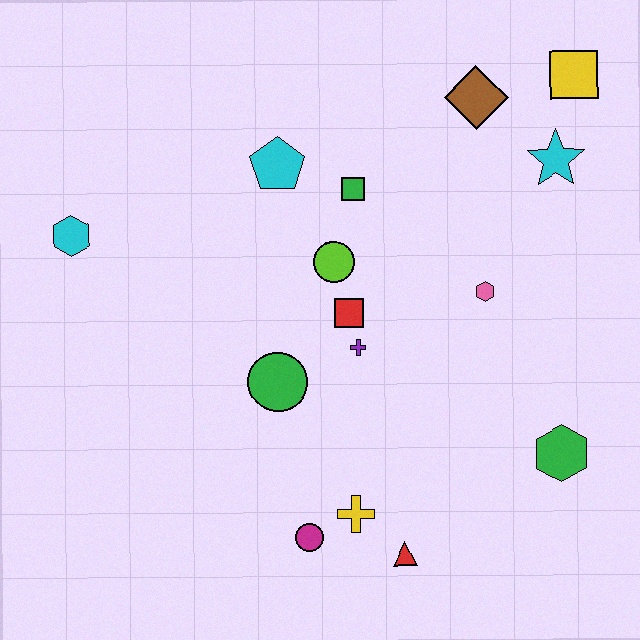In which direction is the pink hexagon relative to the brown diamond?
The pink hexagon is below the brown diamond.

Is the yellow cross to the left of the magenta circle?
No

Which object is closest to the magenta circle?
The yellow cross is closest to the magenta circle.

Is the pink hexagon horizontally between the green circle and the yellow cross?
No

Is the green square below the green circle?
No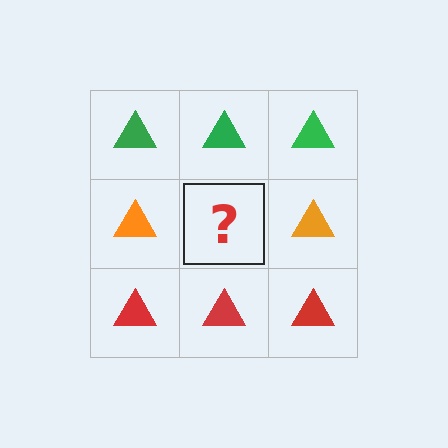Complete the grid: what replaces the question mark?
The question mark should be replaced with an orange triangle.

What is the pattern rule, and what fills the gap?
The rule is that each row has a consistent color. The gap should be filled with an orange triangle.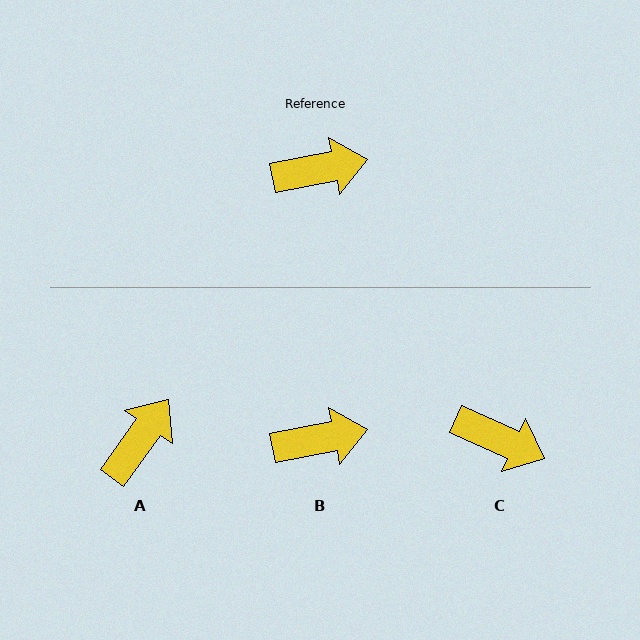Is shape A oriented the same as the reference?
No, it is off by about 44 degrees.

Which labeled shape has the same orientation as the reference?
B.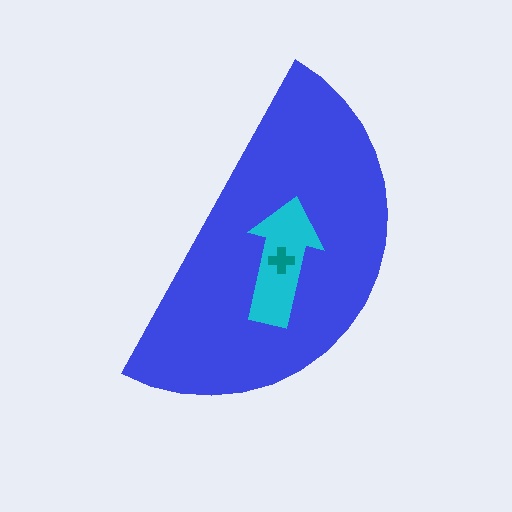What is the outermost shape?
The blue semicircle.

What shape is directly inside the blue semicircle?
The cyan arrow.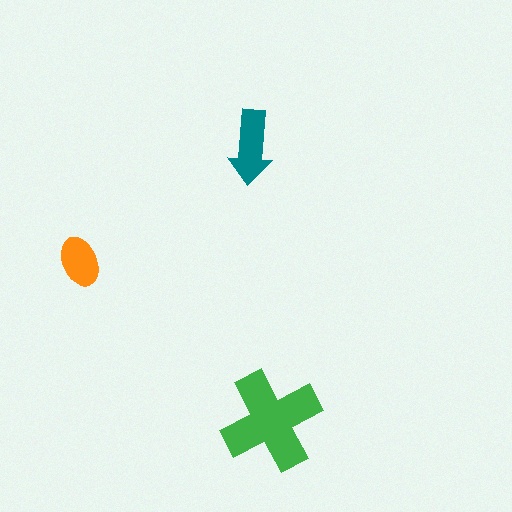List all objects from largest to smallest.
The green cross, the teal arrow, the orange ellipse.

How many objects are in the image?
There are 3 objects in the image.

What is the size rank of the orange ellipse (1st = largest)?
3rd.